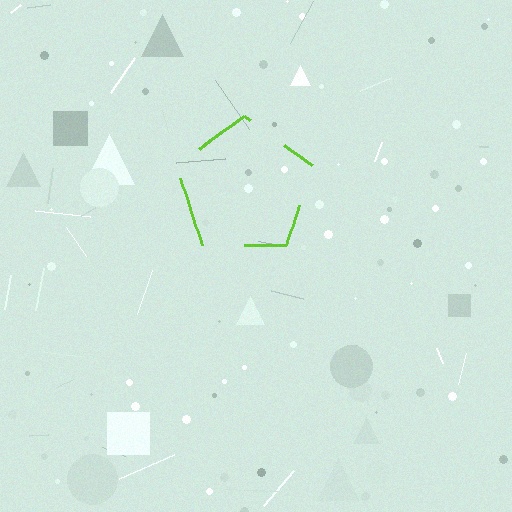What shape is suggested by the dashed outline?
The dashed outline suggests a pentagon.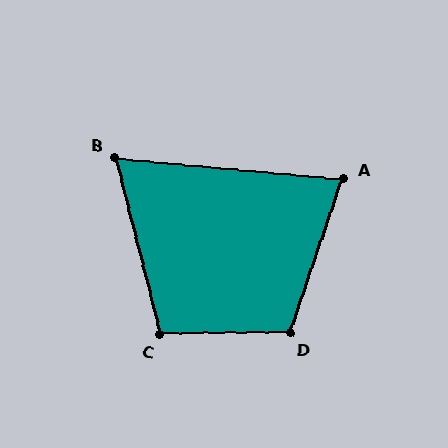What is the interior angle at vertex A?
Approximately 77 degrees (acute).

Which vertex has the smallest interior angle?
B, at approximately 71 degrees.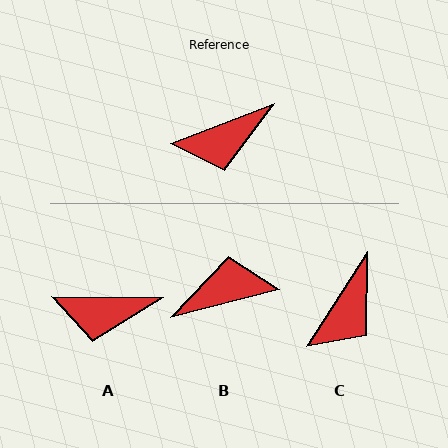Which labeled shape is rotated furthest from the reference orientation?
B, about 173 degrees away.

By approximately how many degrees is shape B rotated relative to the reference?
Approximately 173 degrees counter-clockwise.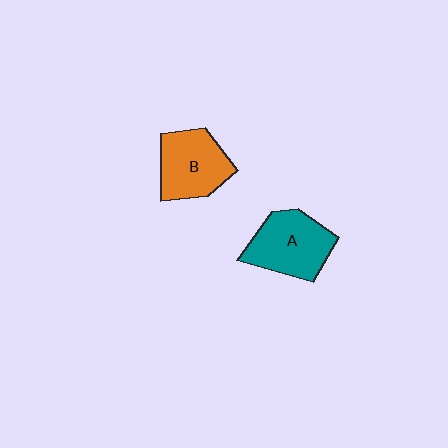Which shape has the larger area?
Shape A (teal).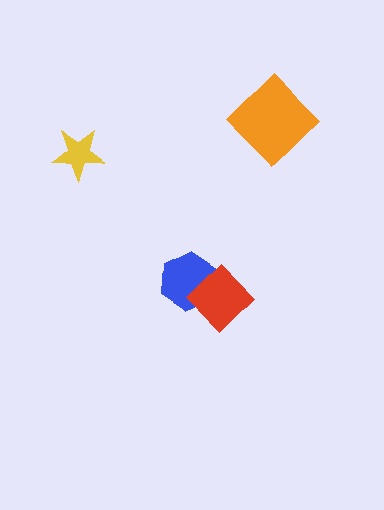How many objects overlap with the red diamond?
1 object overlaps with the red diamond.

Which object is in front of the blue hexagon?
The red diamond is in front of the blue hexagon.